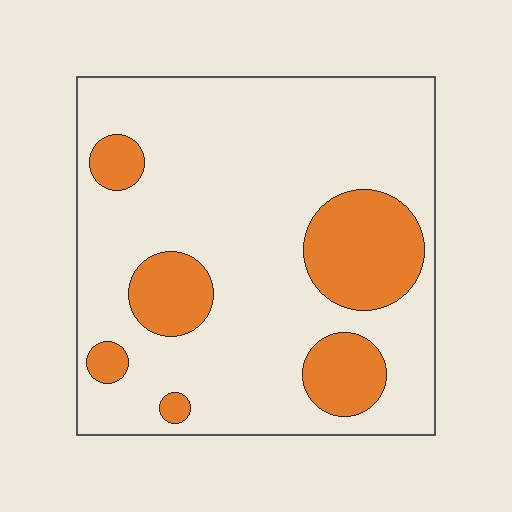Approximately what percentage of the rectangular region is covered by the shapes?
Approximately 20%.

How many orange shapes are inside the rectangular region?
6.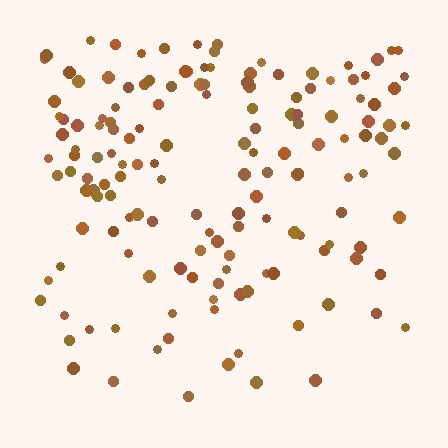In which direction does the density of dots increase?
From bottom to top, with the top side densest.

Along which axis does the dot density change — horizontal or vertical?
Vertical.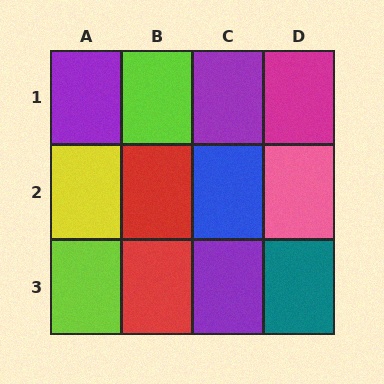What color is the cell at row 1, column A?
Purple.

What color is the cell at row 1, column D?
Magenta.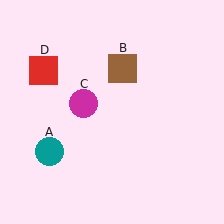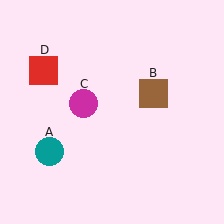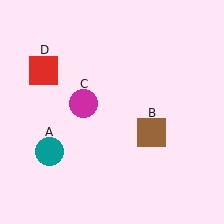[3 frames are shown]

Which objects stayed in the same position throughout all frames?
Teal circle (object A) and magenta circle (object C) and red square (object D) remained stationary.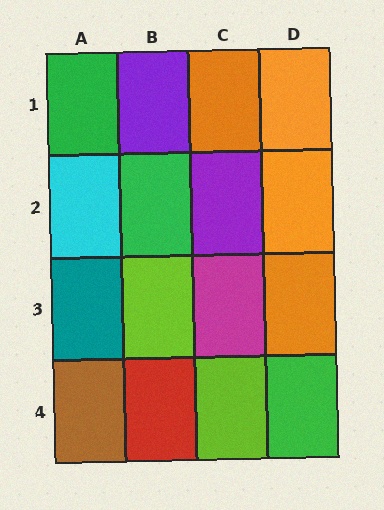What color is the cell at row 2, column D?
Orange.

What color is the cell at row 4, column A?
Brown.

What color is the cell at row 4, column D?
Green.